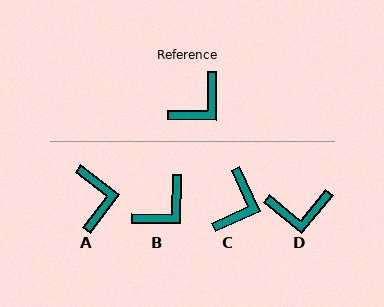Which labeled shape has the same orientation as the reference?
B.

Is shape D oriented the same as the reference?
No, it is off by about 39 degrees.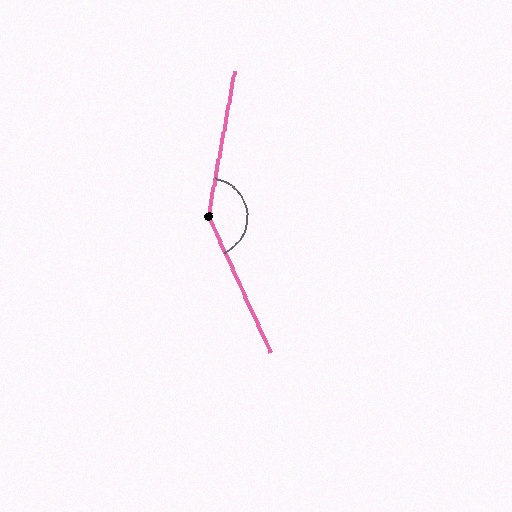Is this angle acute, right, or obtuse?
It is obtuse.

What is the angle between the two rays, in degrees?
Approximately 145 degrees.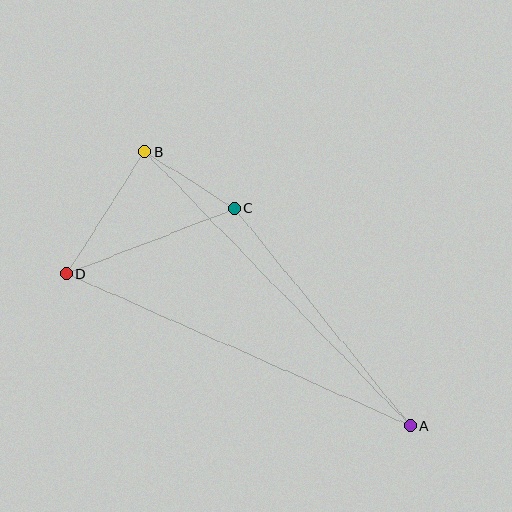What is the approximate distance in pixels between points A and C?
The distance between A and C is approximately 280 pixels.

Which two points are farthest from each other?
Points A and B are farthest from each other.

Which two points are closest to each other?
Points B and C are closest to each other.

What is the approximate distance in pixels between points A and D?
The distance between A and D is approximately 376 pixels.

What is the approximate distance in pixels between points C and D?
The distance between C and D is approximately 180 pixels.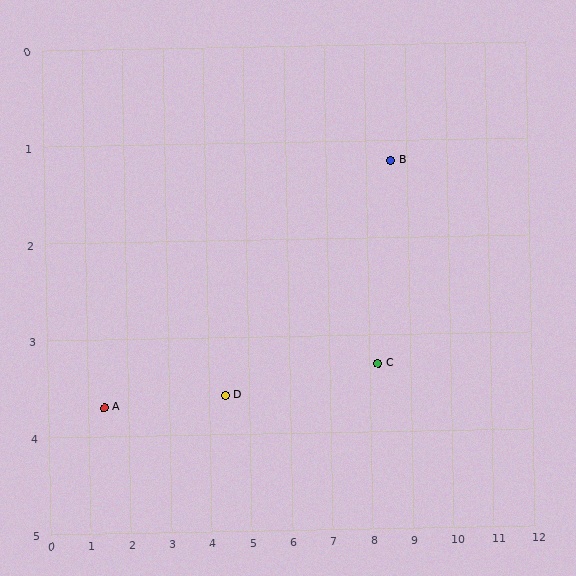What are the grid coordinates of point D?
Point D is at approximately (4.4, 3.6).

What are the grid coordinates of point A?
Point A is at approximately (1.4, 3.7).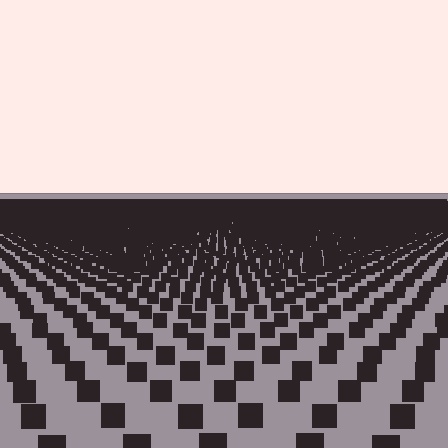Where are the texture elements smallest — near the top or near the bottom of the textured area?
Near the top.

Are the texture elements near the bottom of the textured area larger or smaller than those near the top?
Larger. Near the bottom, elements are closer to the viewer and appear at a bigger on-screen size.